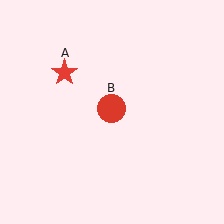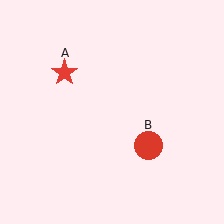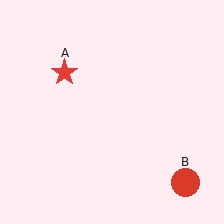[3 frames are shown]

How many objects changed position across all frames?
1 object changed position: red circle (object B).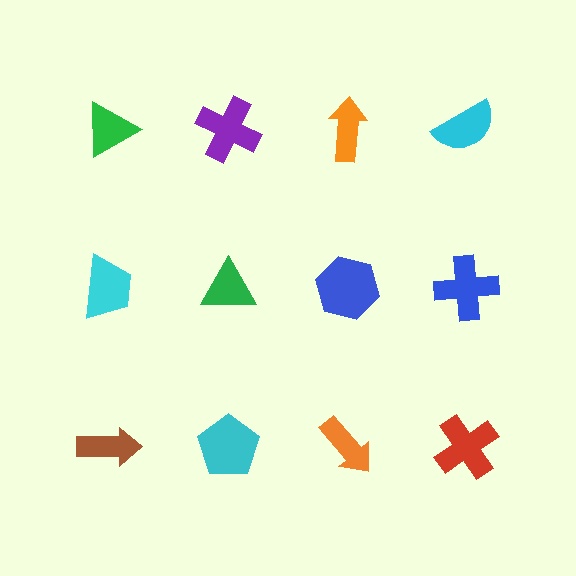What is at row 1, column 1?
A green triangle.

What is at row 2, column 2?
A green triangle.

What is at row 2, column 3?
A blue hexagon.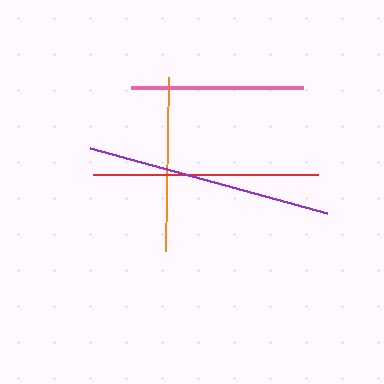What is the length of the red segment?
The red segment is approximately 225 pixels long.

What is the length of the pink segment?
The pink segment is approximately 172 pixels long.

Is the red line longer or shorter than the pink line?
The red line is longer than the pink line.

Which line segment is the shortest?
The pink line is the shortest at approximately 172 pixels.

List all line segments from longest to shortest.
From longest to shortest: purple, red, orange, pink.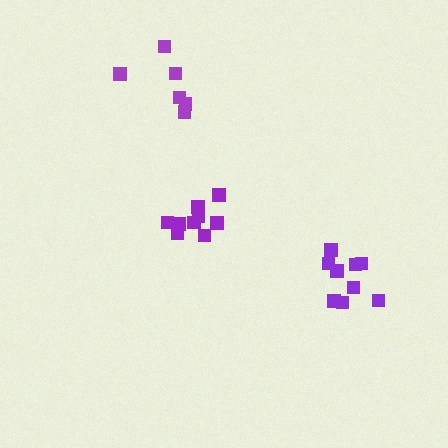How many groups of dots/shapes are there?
There are 3 groups.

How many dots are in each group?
Group 1: 6 dots, Group 2: 9 dots, Group 3: 9 dots (24 total).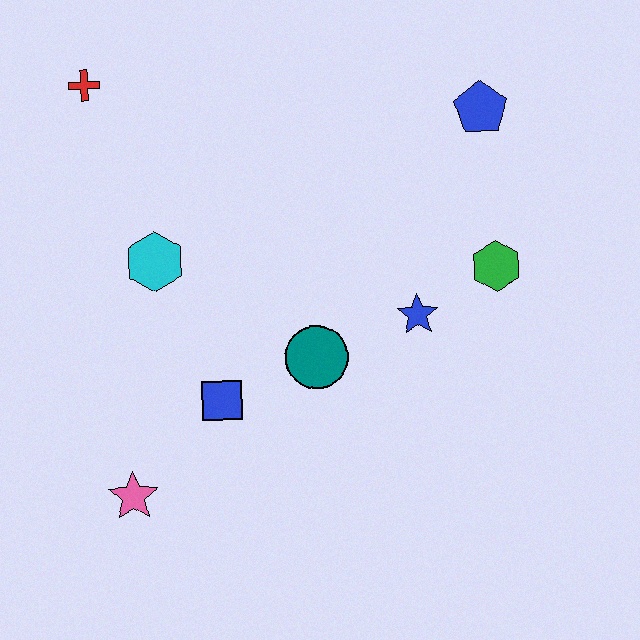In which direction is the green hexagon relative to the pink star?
The green hexagon is to the right of the pink star.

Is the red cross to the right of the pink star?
No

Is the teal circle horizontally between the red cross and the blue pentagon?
Yes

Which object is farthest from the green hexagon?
The red cross is farthest from the green hexagon.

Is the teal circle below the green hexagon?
Yes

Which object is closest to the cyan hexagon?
The blue square is closest to the cyan hexagon.